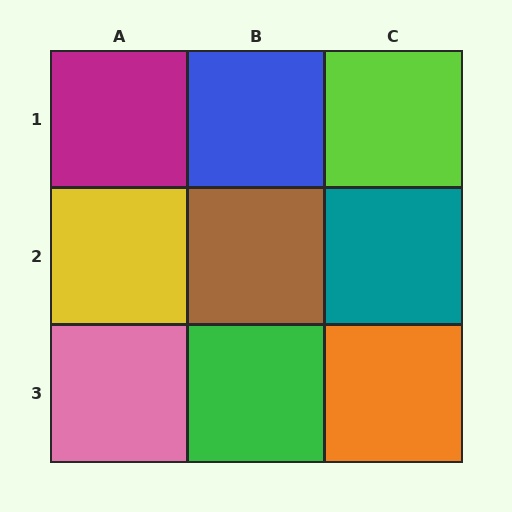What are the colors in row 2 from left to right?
Yellow, brown, teal.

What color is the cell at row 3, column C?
Orange.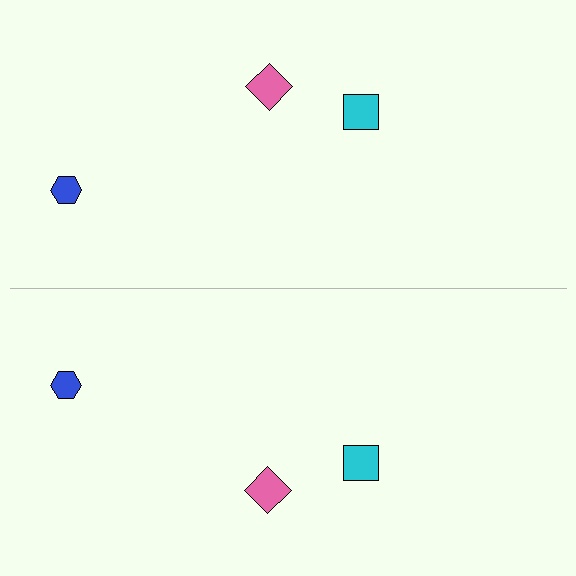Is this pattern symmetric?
Yes, this pattern has bilateral (reflection) symmetry.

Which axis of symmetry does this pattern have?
The pattern has a horizontal axis of symmetry running through the center of the image.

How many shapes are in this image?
There are 6 shapes in this image.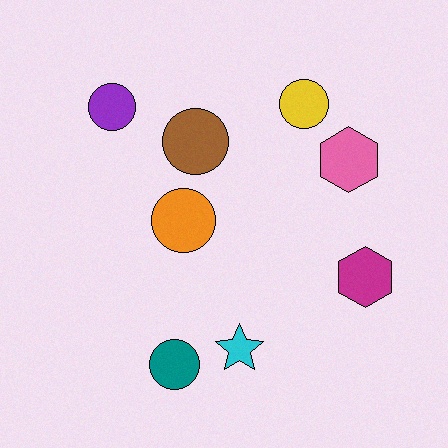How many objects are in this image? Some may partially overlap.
There are 8 objects.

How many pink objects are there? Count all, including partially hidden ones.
There is 1 pink object.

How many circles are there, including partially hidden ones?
There are 5 circles.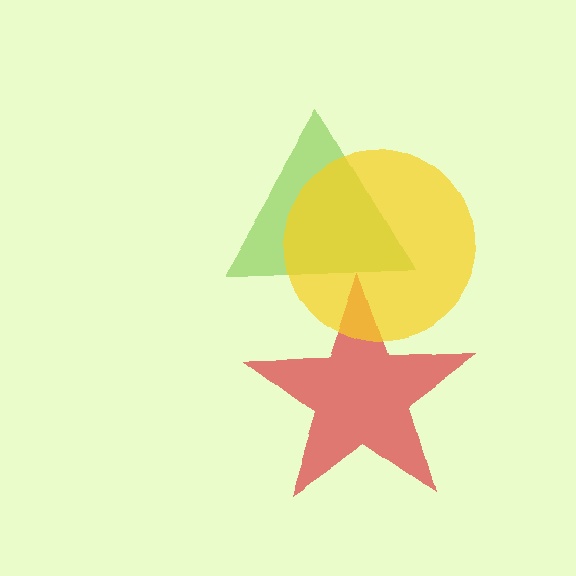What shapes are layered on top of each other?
The layered shapes are: a lime triangle, a red star, a yellow circle.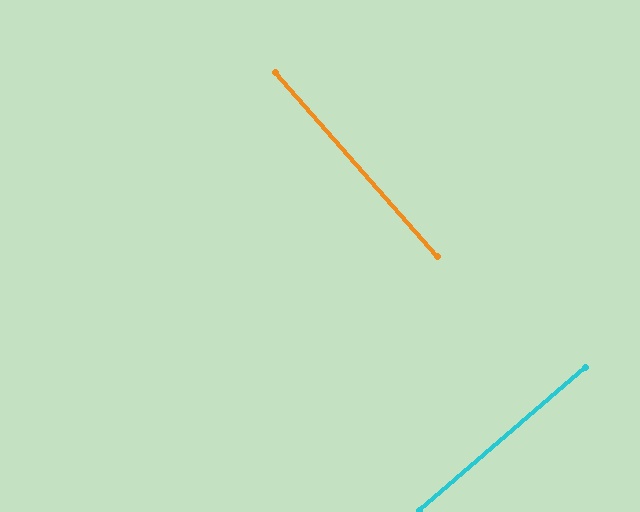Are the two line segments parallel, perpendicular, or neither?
Perpendicular — they meet at approximately 89°.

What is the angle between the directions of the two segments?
Approximately 89 degrees.